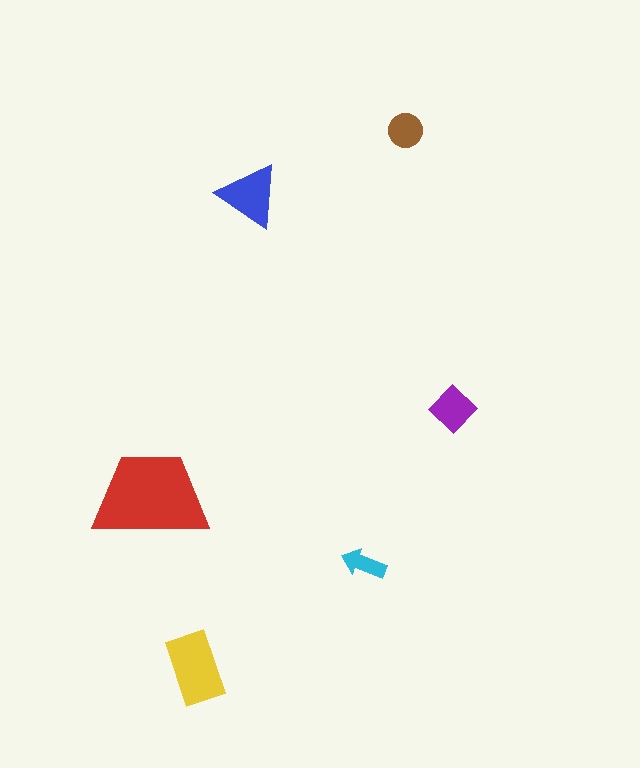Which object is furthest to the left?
The red trapezoid is leftmost.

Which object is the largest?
The red trapezoid.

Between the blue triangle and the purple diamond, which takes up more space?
The blue triangle.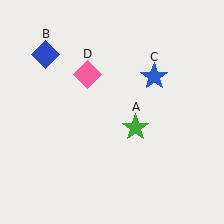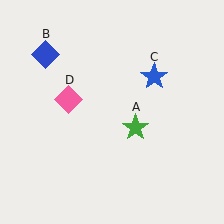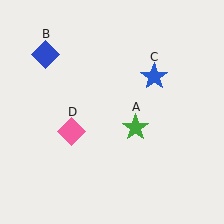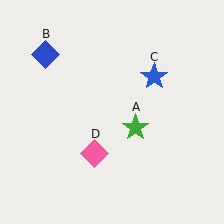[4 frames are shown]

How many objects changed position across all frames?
1 object changed position: pink diamond (object D).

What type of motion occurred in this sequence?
The pink diamond (object D) rotated counterclockwise around the center of the scene.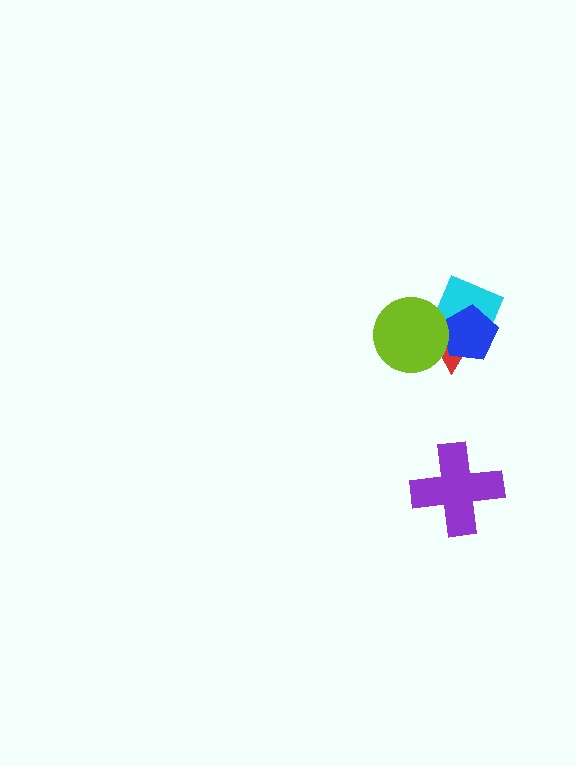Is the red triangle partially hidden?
Yes, it is partially covered by another shape.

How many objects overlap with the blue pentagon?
3 objects overlap with the blue pentagon.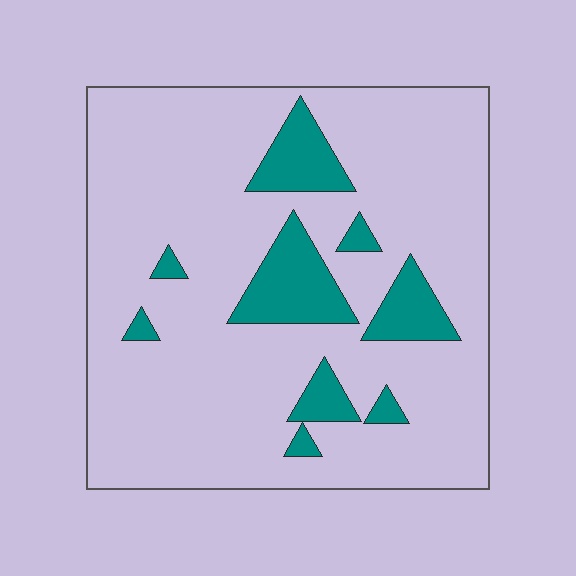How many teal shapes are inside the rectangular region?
9.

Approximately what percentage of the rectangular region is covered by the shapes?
Approximately 15%.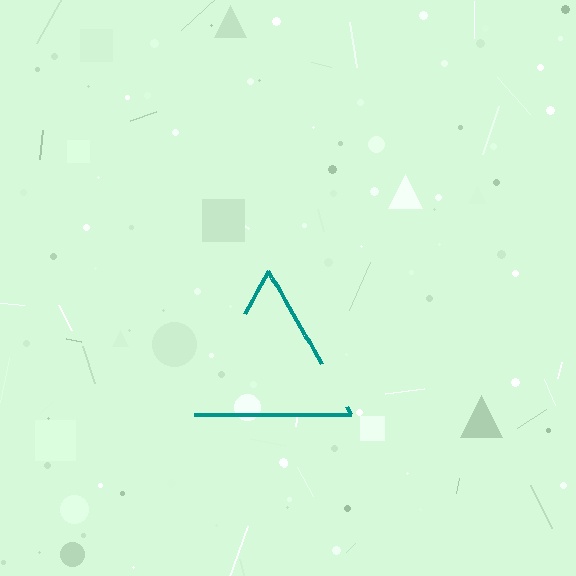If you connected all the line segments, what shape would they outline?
They would outline a triangle.